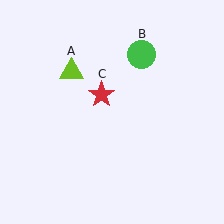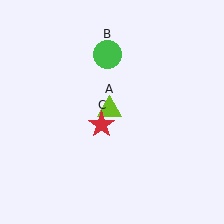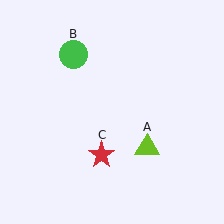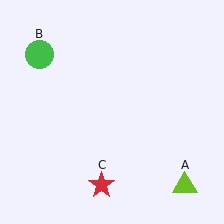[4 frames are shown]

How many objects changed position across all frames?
3 objects changed position: lime triangle (object A), green circle (object B), red star (object C).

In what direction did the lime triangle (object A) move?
The lime triangle (object A) moved down and to the right.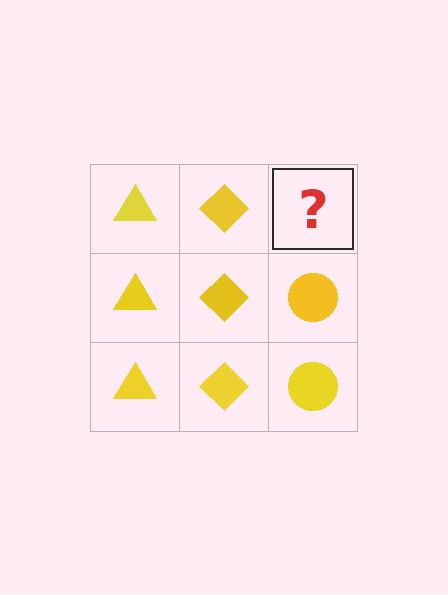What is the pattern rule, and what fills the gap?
The rule is that each column has a consistent shape. The gap should be filled with a yellow circle.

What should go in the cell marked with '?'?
The missing cell should contain a yellow circle.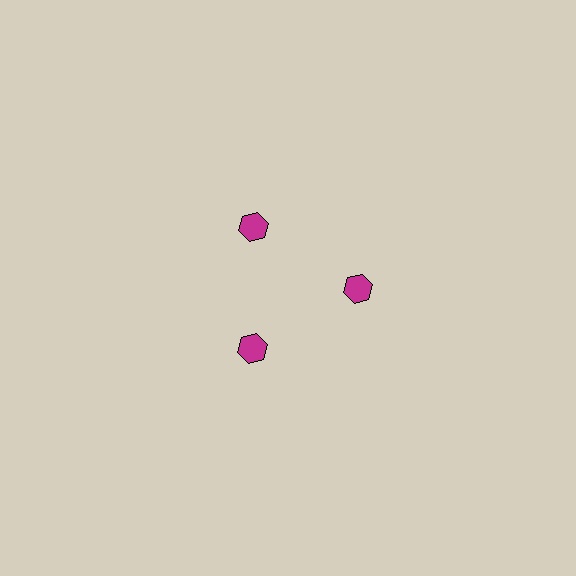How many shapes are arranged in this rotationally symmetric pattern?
There are 3 shapes, arranged in 3 groups of 1.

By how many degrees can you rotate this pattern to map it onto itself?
The pattern maps onto itself every 120 degrees of rotation.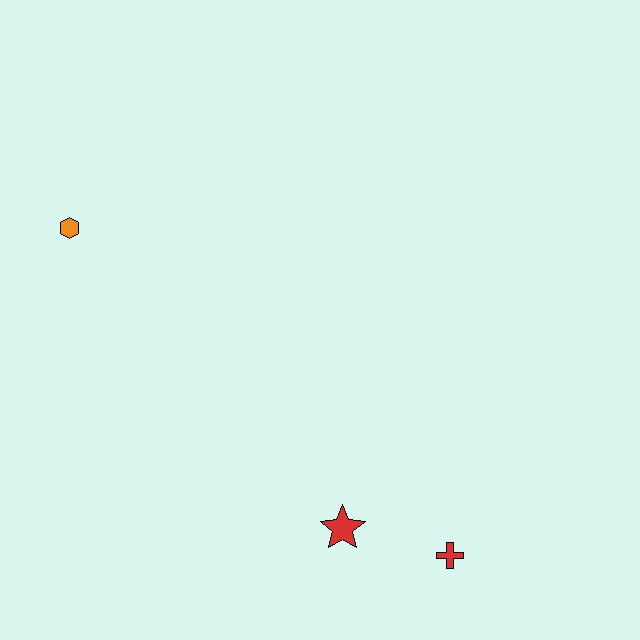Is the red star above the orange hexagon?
No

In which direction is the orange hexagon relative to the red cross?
The orange hexagon is to the left of the red cross.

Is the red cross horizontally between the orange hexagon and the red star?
No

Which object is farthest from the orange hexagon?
The red cross is farthest from the orange hexagon.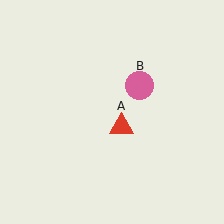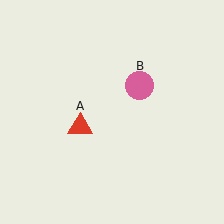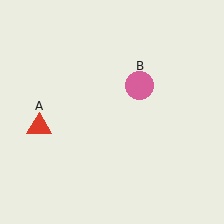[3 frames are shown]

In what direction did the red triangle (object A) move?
The red triangle (object A) moved left.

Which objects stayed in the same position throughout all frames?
Pink circle (object B) remained stationary.